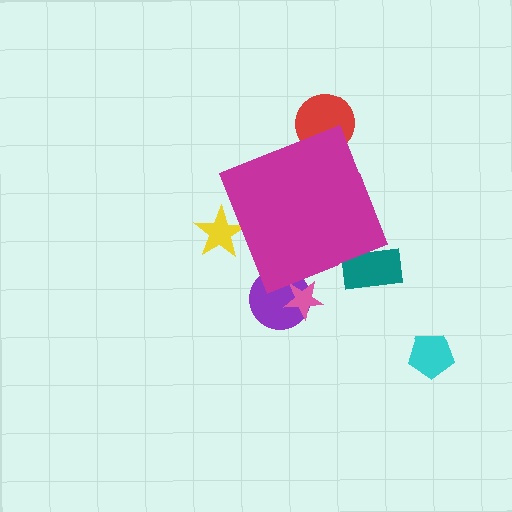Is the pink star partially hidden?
Yes, the pink star is partially hidden behind the magenta diamond.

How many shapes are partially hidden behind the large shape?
5 shapes are partially hidden.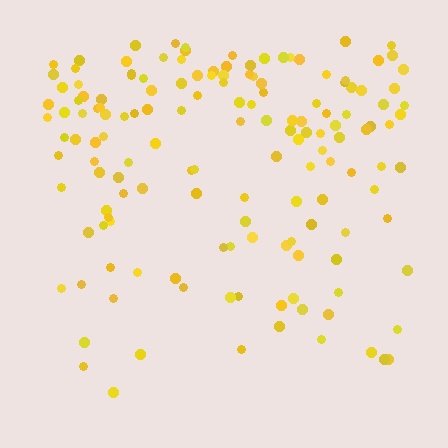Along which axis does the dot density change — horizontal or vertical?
Vertical.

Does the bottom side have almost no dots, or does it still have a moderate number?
Still a moderate number, just noticeably fewer than the top.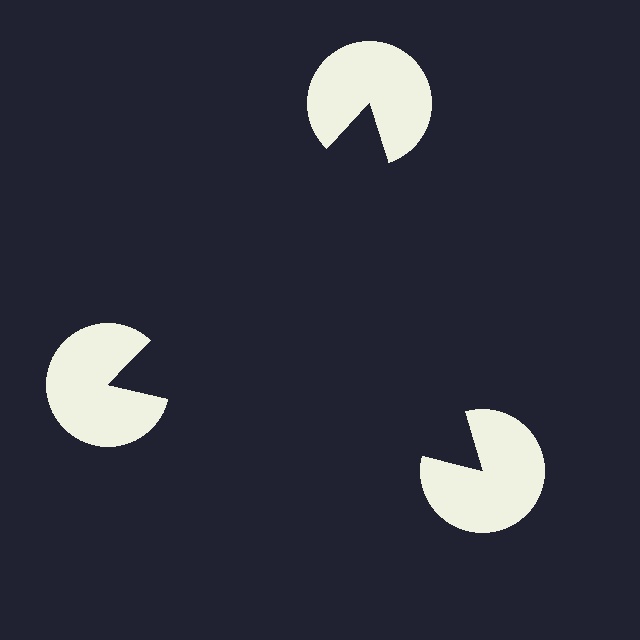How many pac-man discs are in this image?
There are 3 — one at each vertex of the illusory triangle.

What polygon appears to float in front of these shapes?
An illusory triangle — its edges are inferred from the aligned wedge cuts in the pac-man discs, not physically drawn.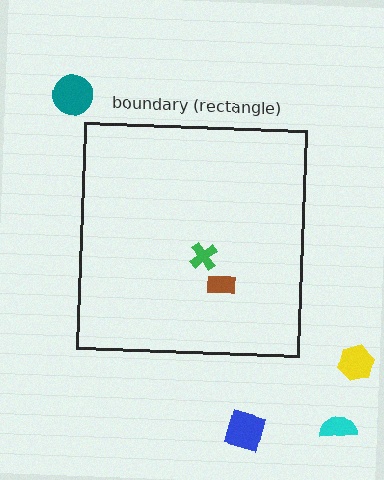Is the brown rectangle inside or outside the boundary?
Inside.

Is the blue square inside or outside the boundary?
Outside.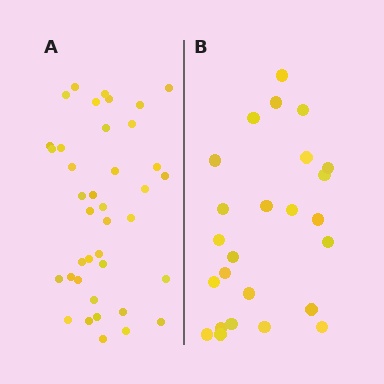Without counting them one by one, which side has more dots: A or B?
Region A (the left region) has more dots.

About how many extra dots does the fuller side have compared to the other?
Region A has approximately 15 more dots than region B.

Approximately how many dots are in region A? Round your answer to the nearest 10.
About 40 dots. (The exact count is 39, which rounds to 40.)